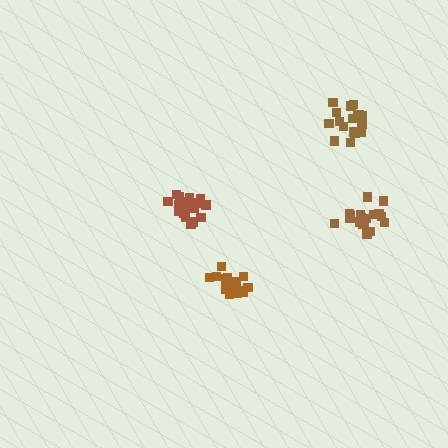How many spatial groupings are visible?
There are 4 spatial groupings.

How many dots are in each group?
Group 1: 17 dots, Group 2: 18 dots, Group 3: 20 dots, Group 4: 19 dots (74 total).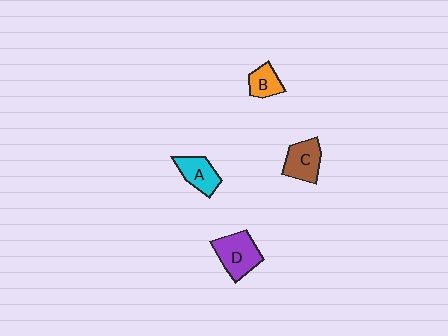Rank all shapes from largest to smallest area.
From largest to smallest: D (purple), C (brown), A (cyan), B (orange).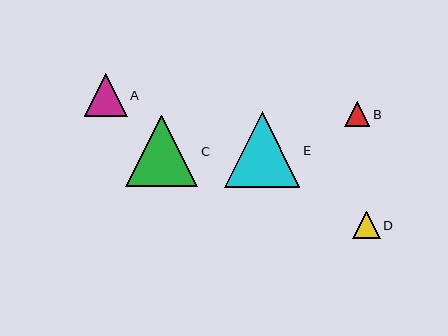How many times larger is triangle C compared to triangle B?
Triangle C is approximately 2.8 times the size of triangle B.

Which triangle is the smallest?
Triangle B is the smallest with a size of approximately 25 pixels.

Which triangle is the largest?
Triangle E is the largest with a size of approximately 76 pixels.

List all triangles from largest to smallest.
From largest to smallest: E, C, A, D, B.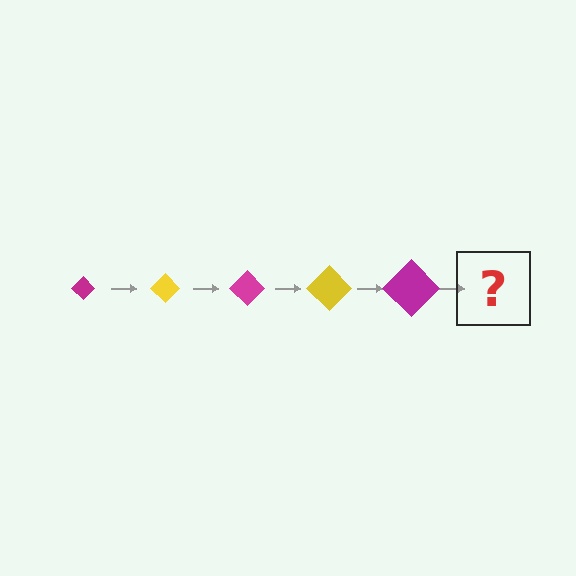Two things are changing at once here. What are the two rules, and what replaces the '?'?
The two rules are that the diamond grows larger each step and the color cycles through magenta and yellow. The '?' should be a yellow diamond, larger than the previous one.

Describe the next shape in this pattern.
It should be a yellow diamond, larger than the previous one.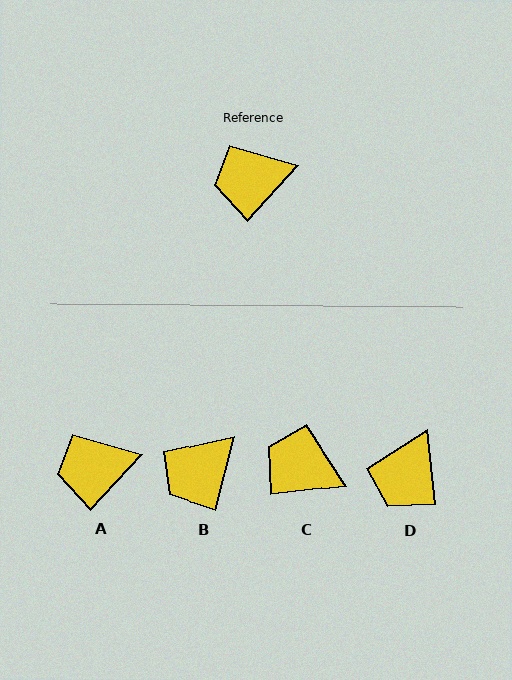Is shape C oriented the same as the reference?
No, it is off by about 40 degrees.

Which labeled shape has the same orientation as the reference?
A.